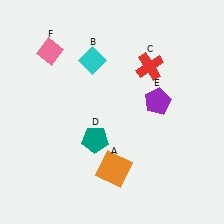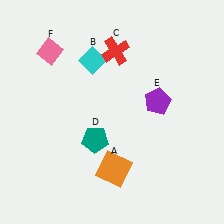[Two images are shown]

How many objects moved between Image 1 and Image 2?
1 object moved between the two images.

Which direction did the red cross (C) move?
The red cross (C) moved left.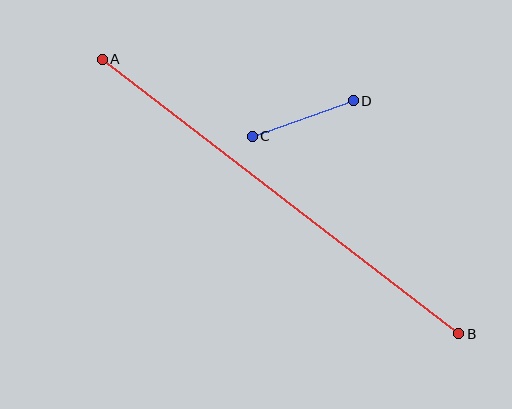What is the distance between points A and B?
The distance is approximately 450 pixels.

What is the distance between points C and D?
The distance is approximately 107 pixels.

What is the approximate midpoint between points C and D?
The midpoint is at approximately (303, 118) pixels.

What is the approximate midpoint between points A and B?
The midpoint is at approximately (280, 197) pixels.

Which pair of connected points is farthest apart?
Points A and B are farthest apart.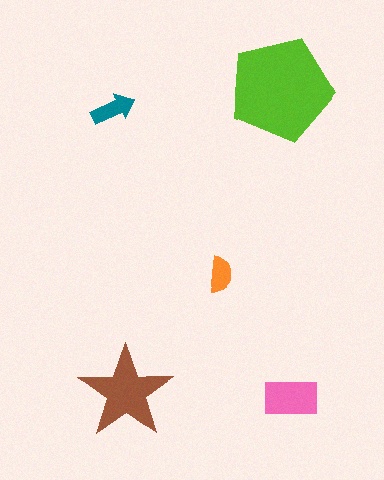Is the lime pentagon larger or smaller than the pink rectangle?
Larger.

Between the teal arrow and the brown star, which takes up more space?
The brown star.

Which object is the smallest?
The orange semicircle.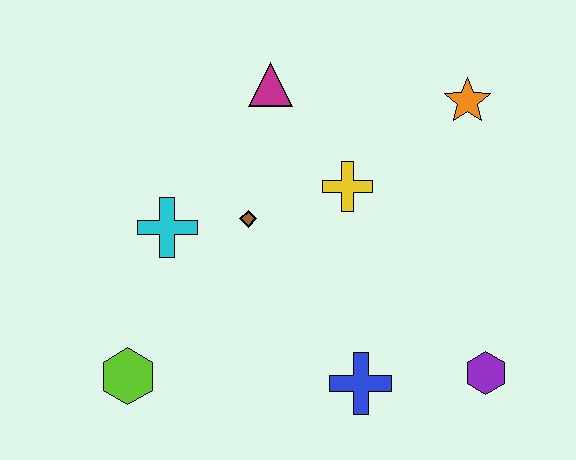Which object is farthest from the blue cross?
The magenta triangle is farthest from the blue cross.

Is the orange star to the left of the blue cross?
No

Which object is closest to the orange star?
The yellow cross is closest to the orange star.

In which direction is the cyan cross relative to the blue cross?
The cyan cross is to the left of the blue cross.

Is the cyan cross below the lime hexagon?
No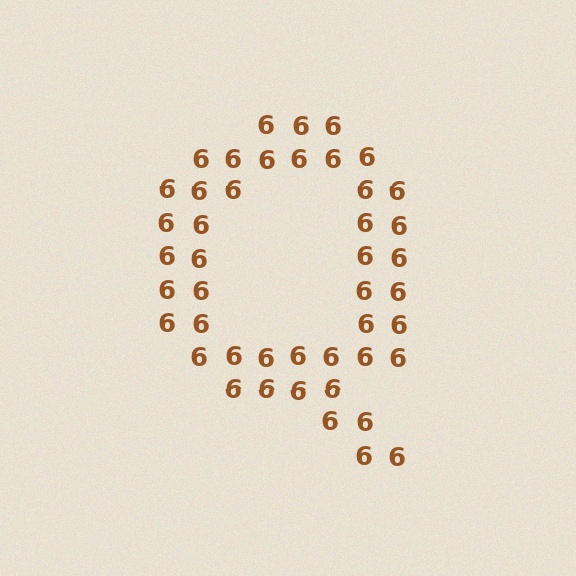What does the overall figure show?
The overall figure shows the letter Q.